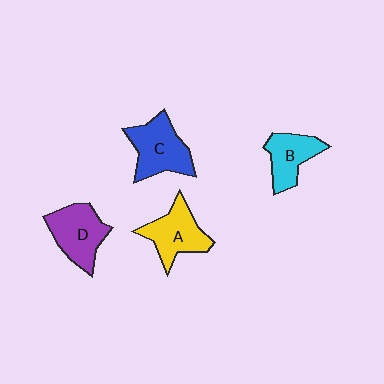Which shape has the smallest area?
Shape B (cyan).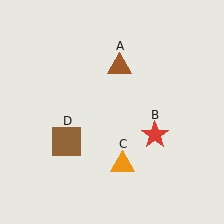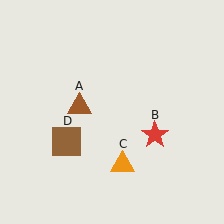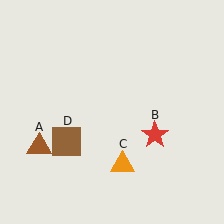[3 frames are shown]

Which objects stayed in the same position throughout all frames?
Red star (object B) and orange triangle (object C) and brown square (object D) remained stationary.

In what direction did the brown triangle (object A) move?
The brown triangle (object A) moved down and to the left.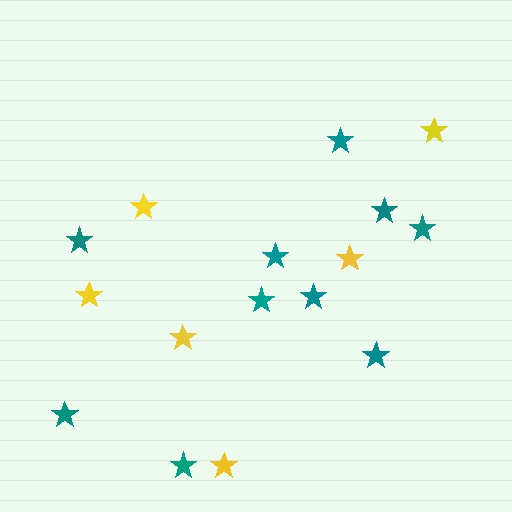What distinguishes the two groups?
There are 2 groups: one group of yellow stars (6) and one group of teal stars (10).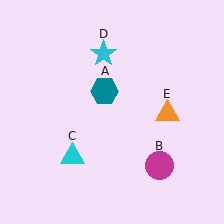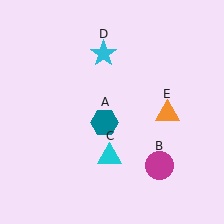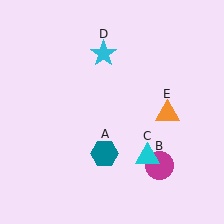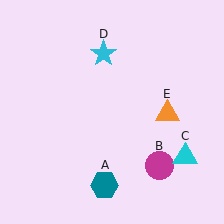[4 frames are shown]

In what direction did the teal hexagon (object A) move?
The teal hexagon (object A) moved down.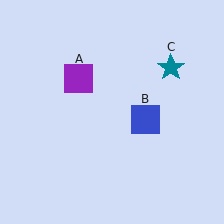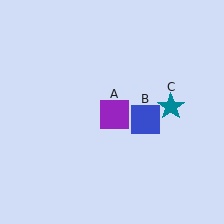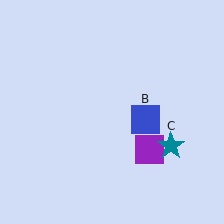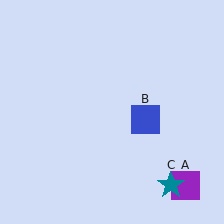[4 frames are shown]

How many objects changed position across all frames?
2 objects changed position: purple square (object A), teal star (object C).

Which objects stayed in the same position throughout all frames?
Blue square (object B) remained stationary.